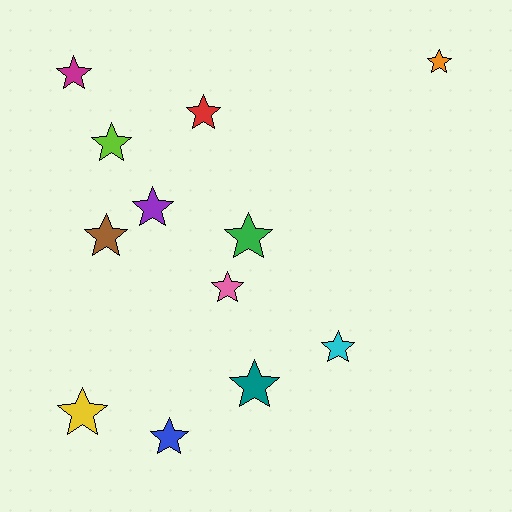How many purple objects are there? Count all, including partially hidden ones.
There is 1 purple object.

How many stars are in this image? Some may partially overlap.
There are 12 stars.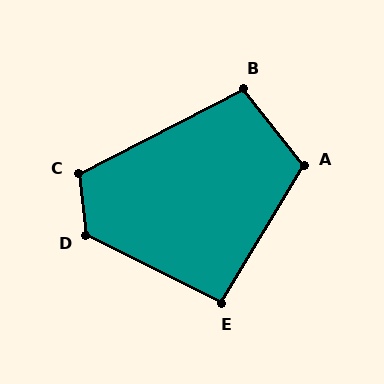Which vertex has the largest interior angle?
D, at approximately 123 degrees.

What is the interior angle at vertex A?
Approximately 111 degrees (obtuse).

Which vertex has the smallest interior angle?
E, at approximately 94 degrees.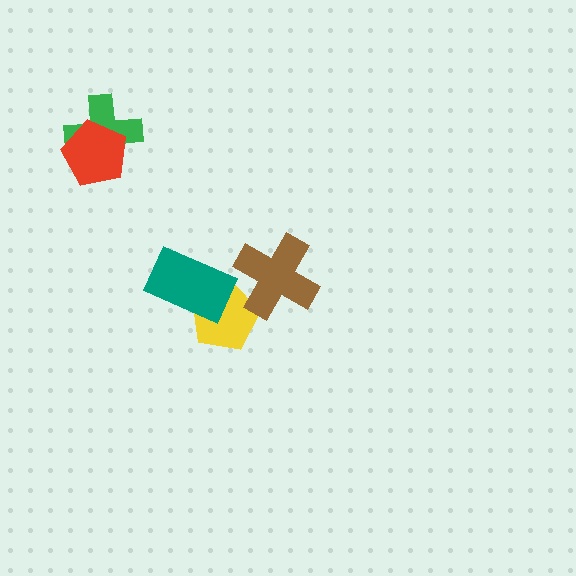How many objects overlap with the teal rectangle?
1 object overlaps with the teal rectangle.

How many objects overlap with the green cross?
1 object overlaps with the green cross.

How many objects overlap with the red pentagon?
1 object overlaps with the red pentagon.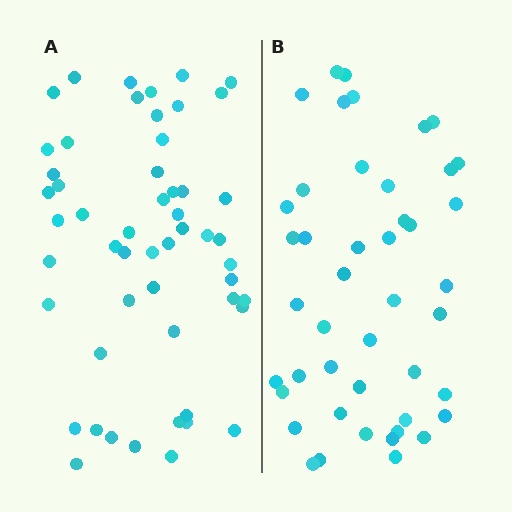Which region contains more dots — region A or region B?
Region A (the left region) has more dots.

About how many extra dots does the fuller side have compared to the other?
Region A has roughly 8 or so more dots than region B.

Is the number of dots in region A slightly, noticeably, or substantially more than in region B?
Region A has only slightly more — the two regions are fairly close. The ratio is roughly 1.2 to 1.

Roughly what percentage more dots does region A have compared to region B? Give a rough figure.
About 20% more.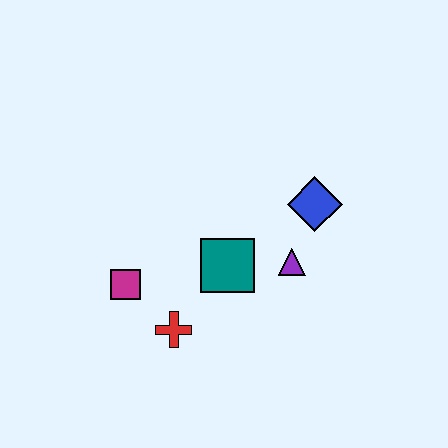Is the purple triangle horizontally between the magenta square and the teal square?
No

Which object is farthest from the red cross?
The blue diamond is farthest from the red cross.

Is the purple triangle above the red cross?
Yes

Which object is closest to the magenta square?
The red cross is closest to the magenta square.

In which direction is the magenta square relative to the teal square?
The magenta square is to the left of the teal square.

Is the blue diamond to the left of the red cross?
No